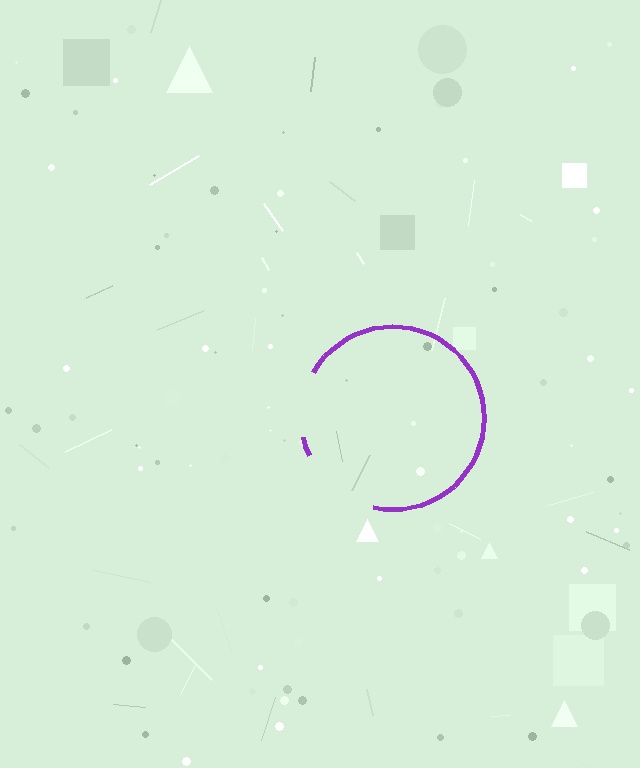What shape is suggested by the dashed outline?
The dashed outline suggests a circle.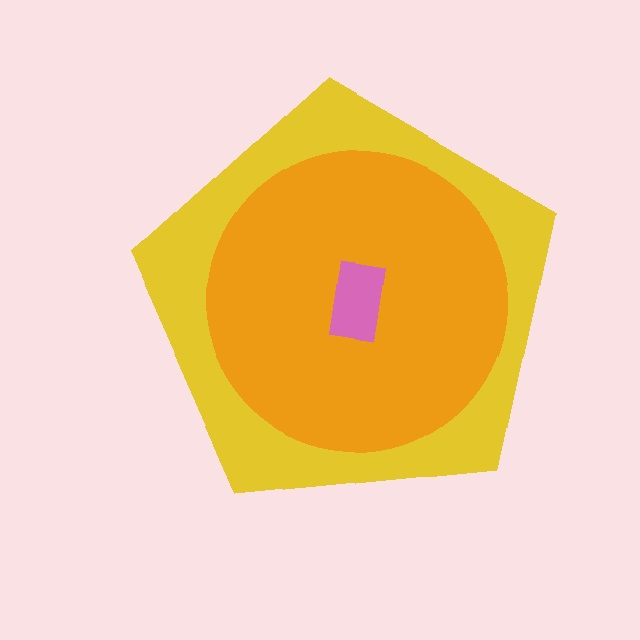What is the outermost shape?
The yellow pentagon.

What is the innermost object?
The pink rectangle.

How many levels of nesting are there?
3.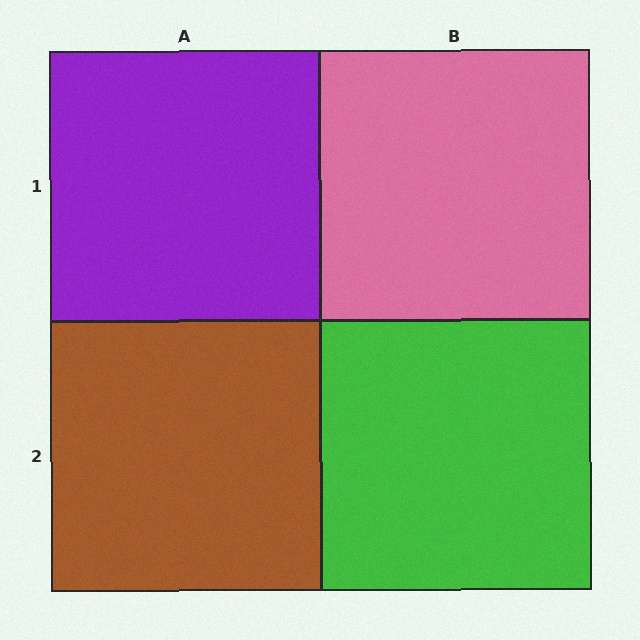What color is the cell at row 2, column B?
Green.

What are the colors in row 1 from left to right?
Purple, pink.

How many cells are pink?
1 cell is pink.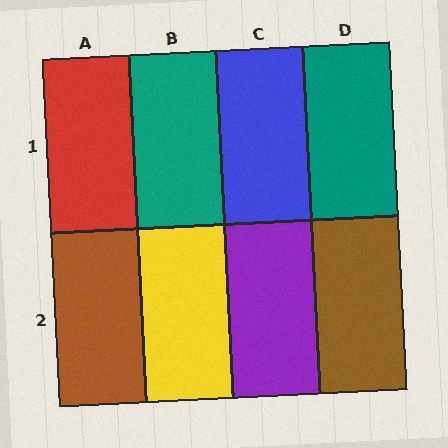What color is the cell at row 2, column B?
Yellow.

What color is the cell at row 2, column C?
Purple.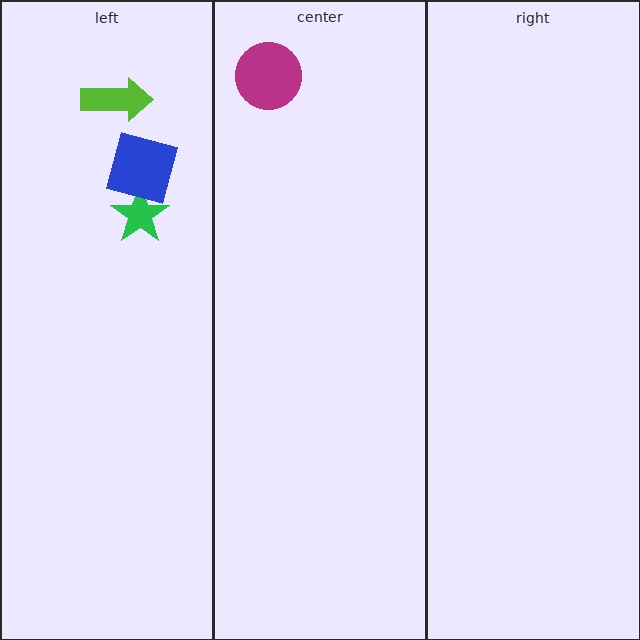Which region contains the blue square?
The left region.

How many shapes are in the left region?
3.